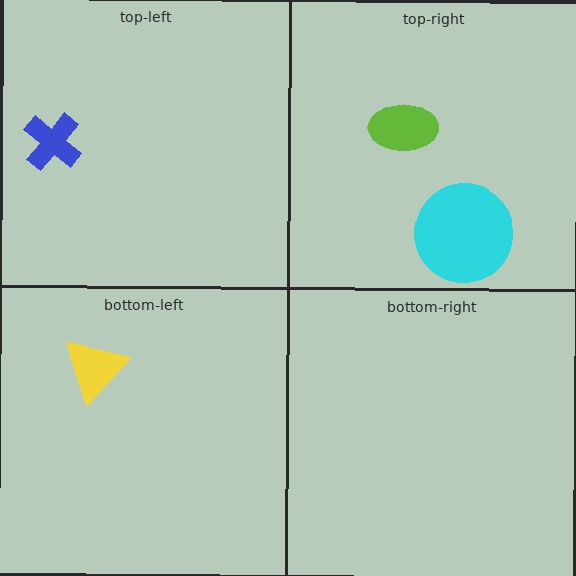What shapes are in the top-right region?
The lime ellipse, the cyan circle.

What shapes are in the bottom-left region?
The yellow triangle.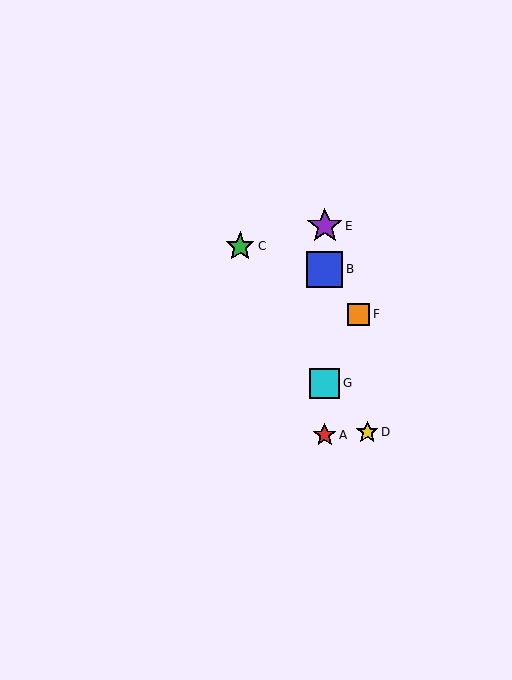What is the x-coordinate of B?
Object B is at x≈325.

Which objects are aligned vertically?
Objects A, B, E, G are aligned vertically.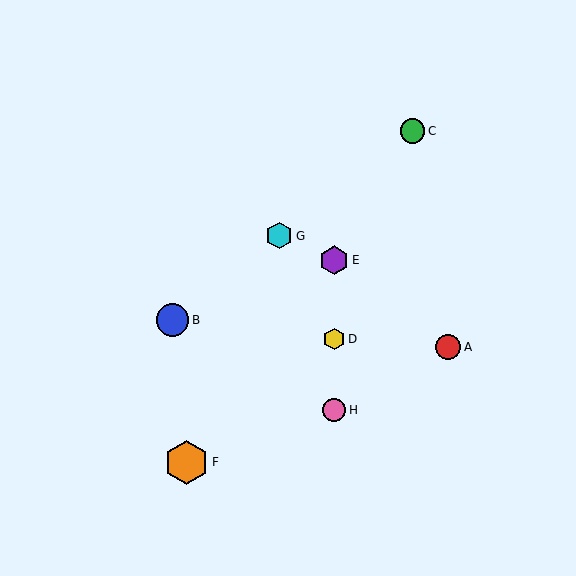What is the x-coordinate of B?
Object B is at x≈172.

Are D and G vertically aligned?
No, D is at x≈334 and G is at x≈279.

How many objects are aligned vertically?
3 objects (D, E, H) are aligned vertically.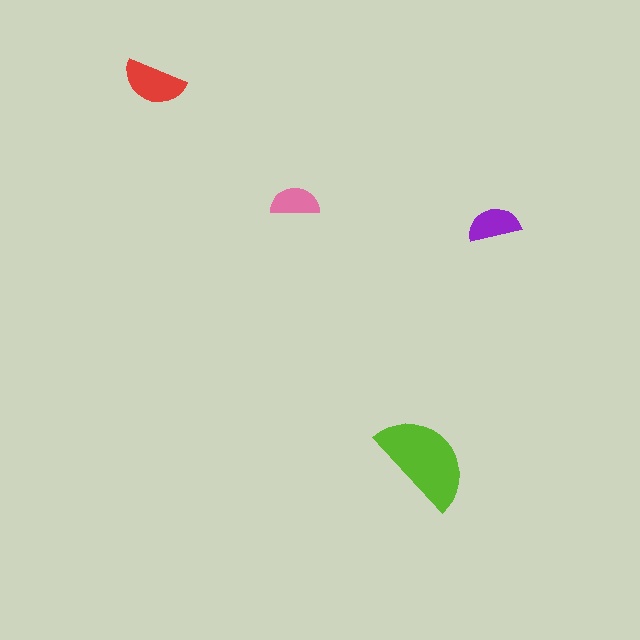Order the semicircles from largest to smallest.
the lime one, the red one, the purple one, the pink one.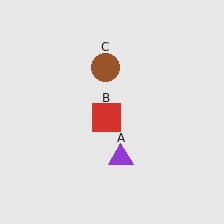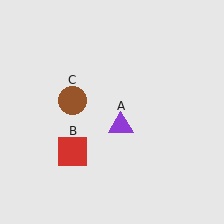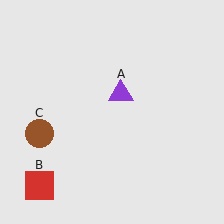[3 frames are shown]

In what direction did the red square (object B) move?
The red square (object B) moved down and to the left.